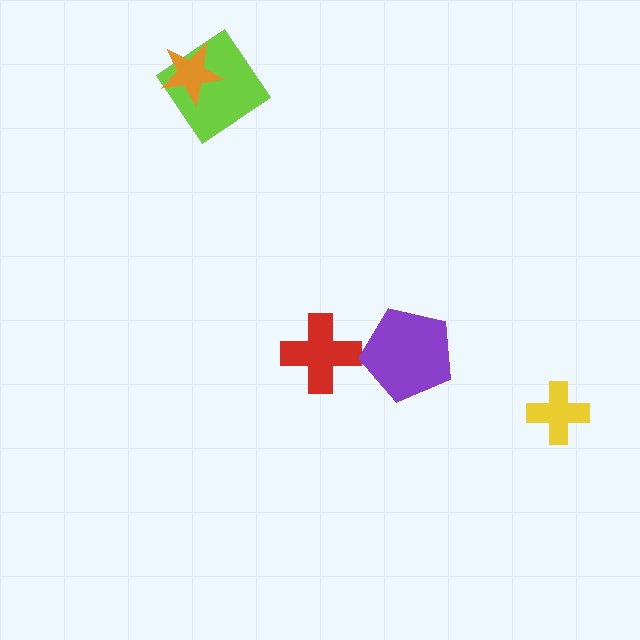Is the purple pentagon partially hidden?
No, no other shape covers it.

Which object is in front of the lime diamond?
The orange star is in front of the lime diamond.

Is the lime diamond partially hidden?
Yes, it is partially covered by another shape.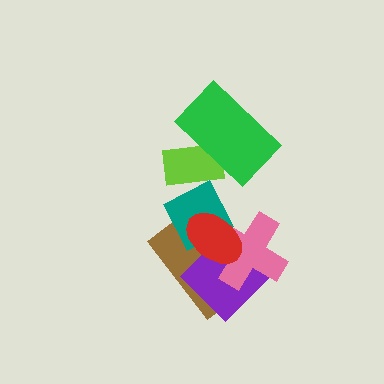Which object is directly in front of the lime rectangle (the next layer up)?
The green rectangle is directly in front of the lime rectangle.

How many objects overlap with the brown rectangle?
4 objects overlap with the brown rectangle.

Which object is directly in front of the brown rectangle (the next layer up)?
The purple diamond is directly in front of the brown rectangle.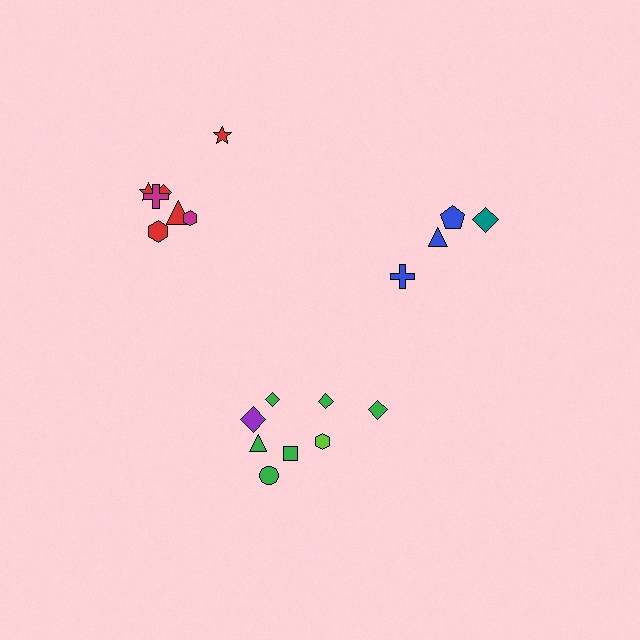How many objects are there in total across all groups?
There are 19 objects.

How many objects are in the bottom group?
There are 8 objects.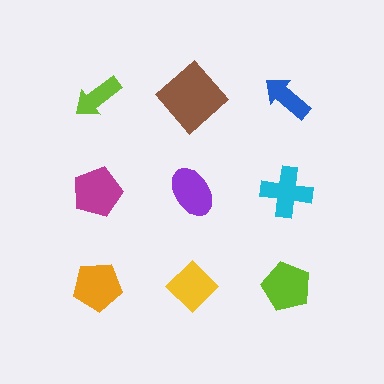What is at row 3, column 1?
An orange pentagon.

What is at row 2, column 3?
A cyan cross.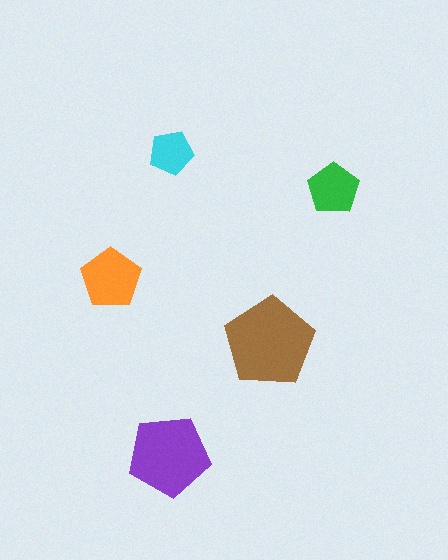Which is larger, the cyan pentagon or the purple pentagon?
The purple one.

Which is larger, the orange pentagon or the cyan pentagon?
The orange one.